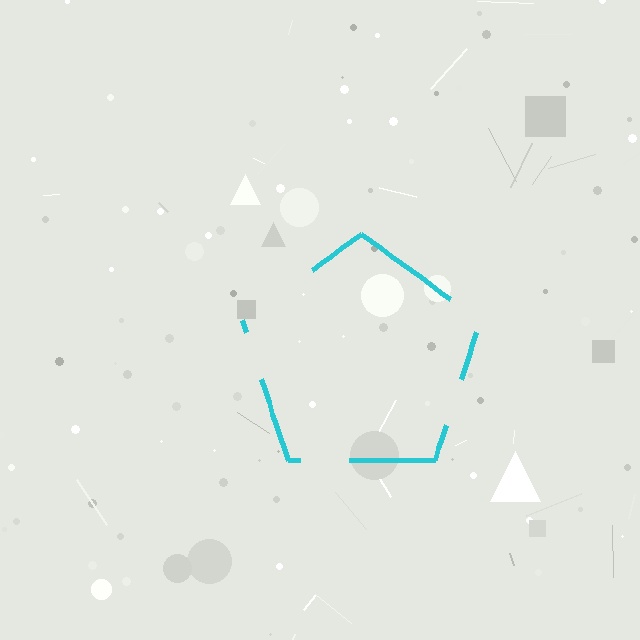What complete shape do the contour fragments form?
The contour fragments form a pentagon.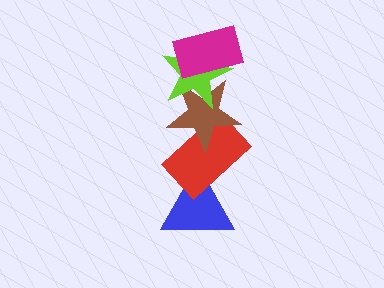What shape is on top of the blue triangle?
The red rectangle is on top of the blue triangle.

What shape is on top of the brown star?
The lime star is on top of the brown star.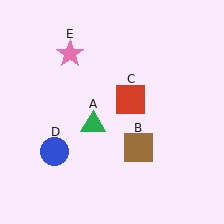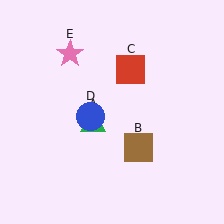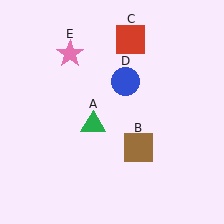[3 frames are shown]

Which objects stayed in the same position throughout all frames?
Green triangle (object A) and brown square (object B) and pink star (object E) remained stationary.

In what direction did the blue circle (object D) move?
The blue circle (object D) moved up and to the right.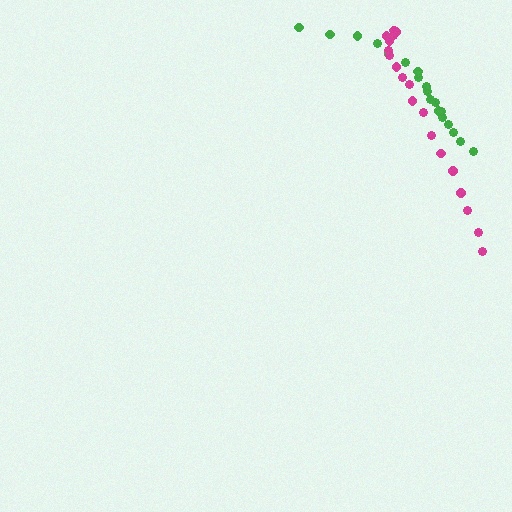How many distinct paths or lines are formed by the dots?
There are 2 distinct paths.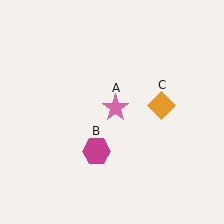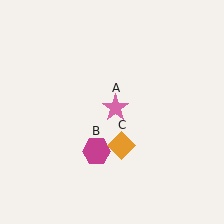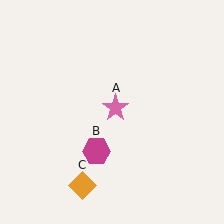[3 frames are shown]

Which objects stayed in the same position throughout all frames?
Pink star (object A) and magenta hexagon (object B) remained stationary.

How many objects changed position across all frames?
1 object changed position: orange diamond (object C).